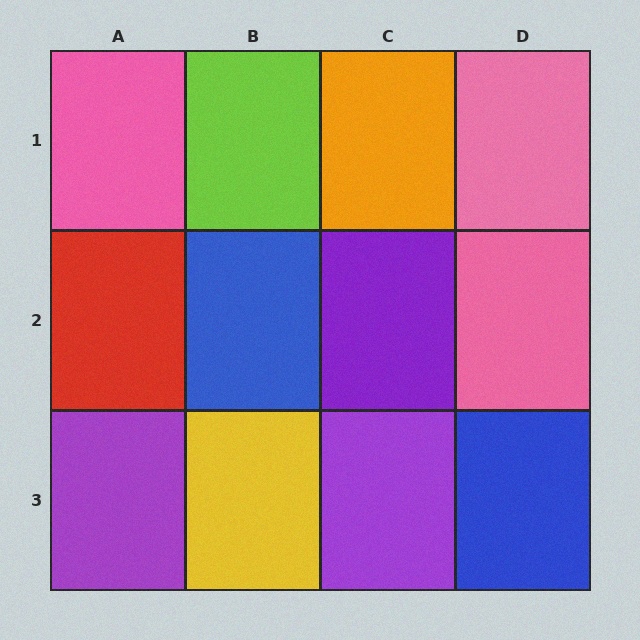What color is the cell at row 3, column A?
Purple.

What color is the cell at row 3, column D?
Blue.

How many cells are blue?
2 cells are blue.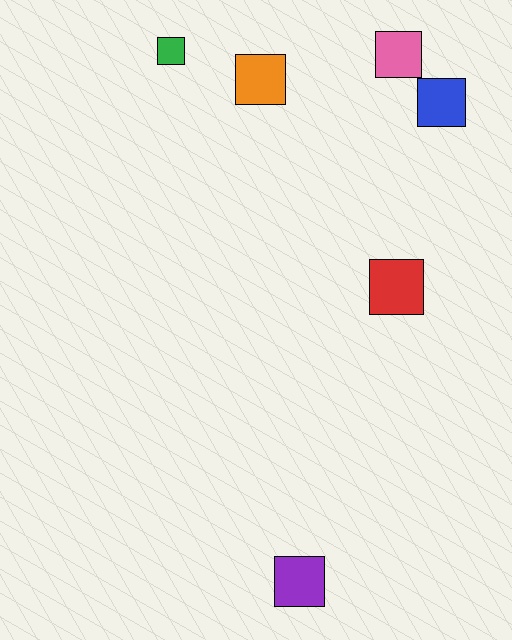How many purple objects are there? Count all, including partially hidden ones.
There is 1 purple object.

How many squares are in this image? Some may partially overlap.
There are 6 squares.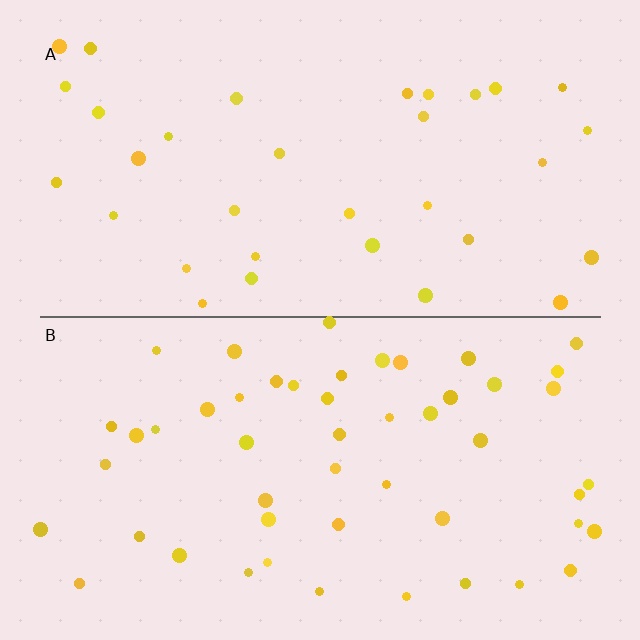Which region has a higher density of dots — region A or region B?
B (the bottom).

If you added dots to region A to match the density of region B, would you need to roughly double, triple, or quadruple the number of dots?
Approximately double.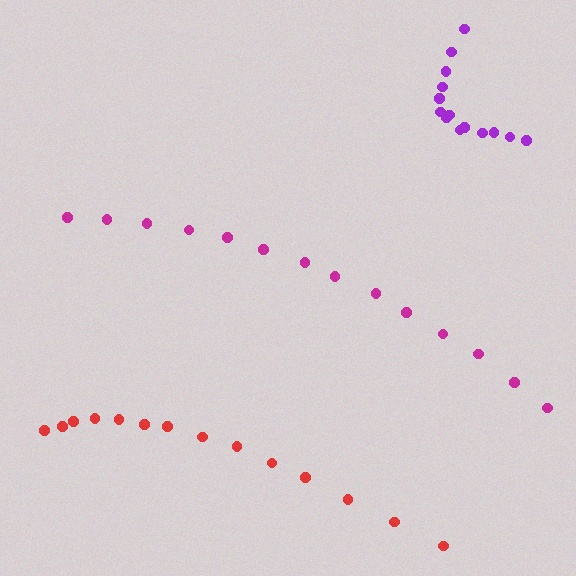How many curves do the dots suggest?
There are 3 distinct paths.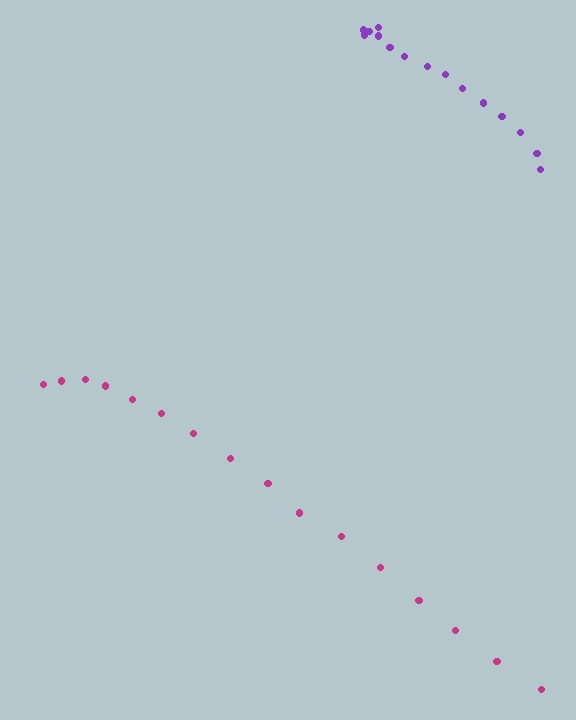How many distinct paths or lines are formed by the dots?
There are 2 distinct paths.